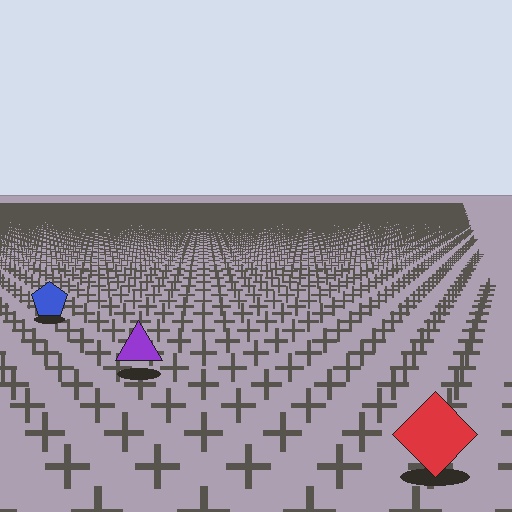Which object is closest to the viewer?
The red diamond is closest. The texture marks near it are larger and more spread out.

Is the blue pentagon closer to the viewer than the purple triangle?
No. The purple triangle is closer — you can tell from the texture gradient: the ground texture is coarser near it.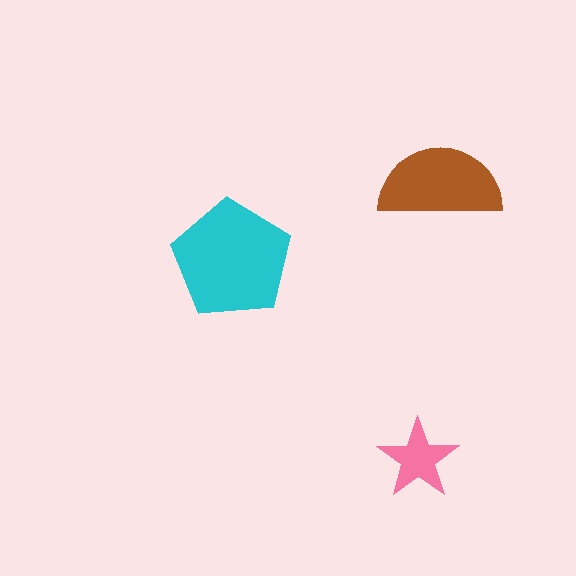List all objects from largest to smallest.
The cyan pentagon, the brown semicircle, the pink star.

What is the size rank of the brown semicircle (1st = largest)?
2nd.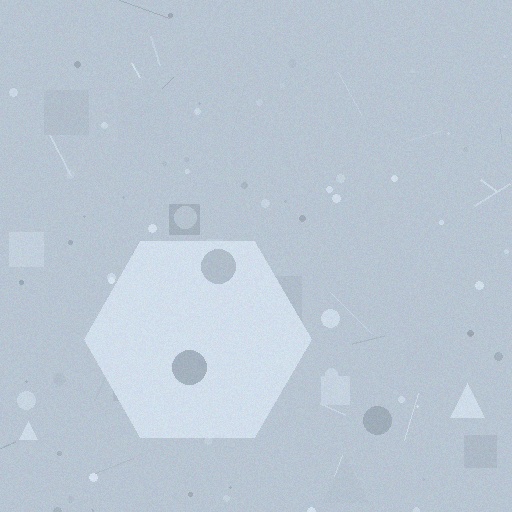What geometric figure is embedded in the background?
A hexagon is embedded in the background.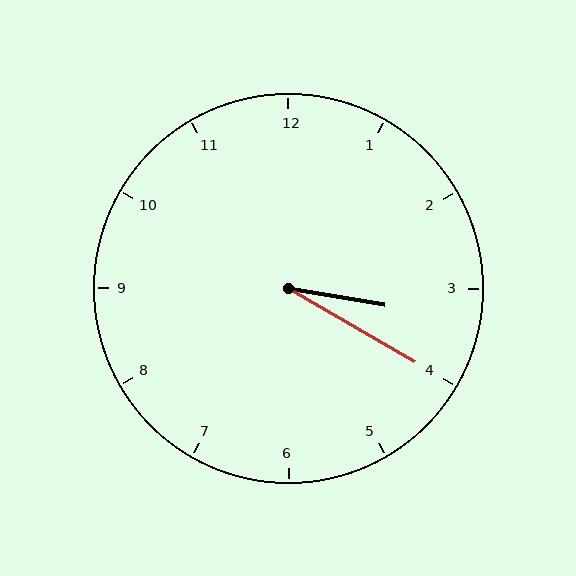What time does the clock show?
3:20.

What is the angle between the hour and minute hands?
Approximately 20 degrees.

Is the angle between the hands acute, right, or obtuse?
It is acute.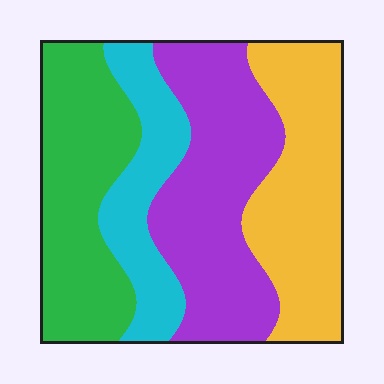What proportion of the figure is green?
Green covers around 25% of the figure.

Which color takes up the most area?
Purple, at roughly 30%.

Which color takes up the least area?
Cyan, at roughly 15%.